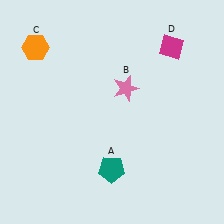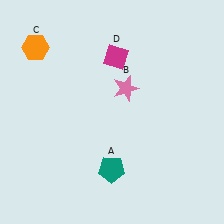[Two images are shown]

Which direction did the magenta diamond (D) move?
The magenta diamond (D) moved left.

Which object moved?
The magenta diamond (D) moved left.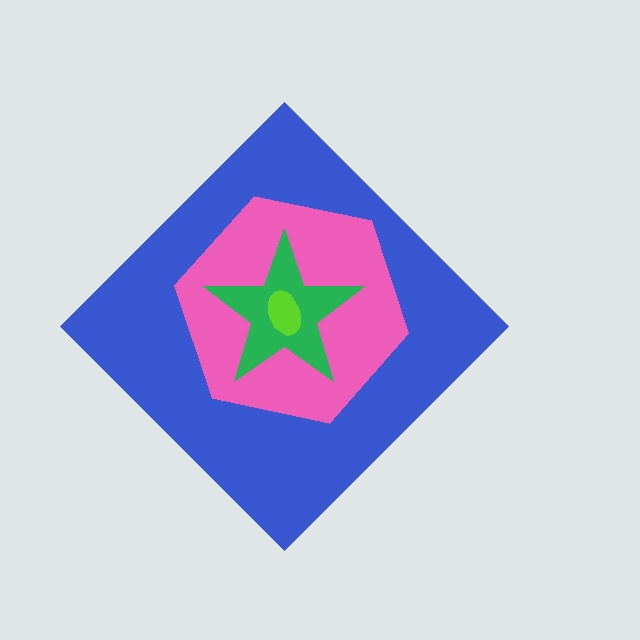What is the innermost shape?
The lime ellipse.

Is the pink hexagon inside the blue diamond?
Yes.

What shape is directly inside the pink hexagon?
The green star.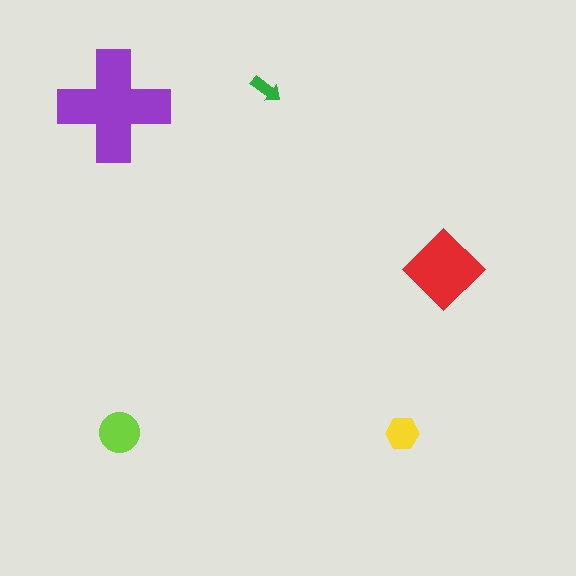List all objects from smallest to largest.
The green arrow, the yellow hexagon, the lime circle, the red diamond, the purple cross.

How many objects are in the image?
There are 5 objects in the image.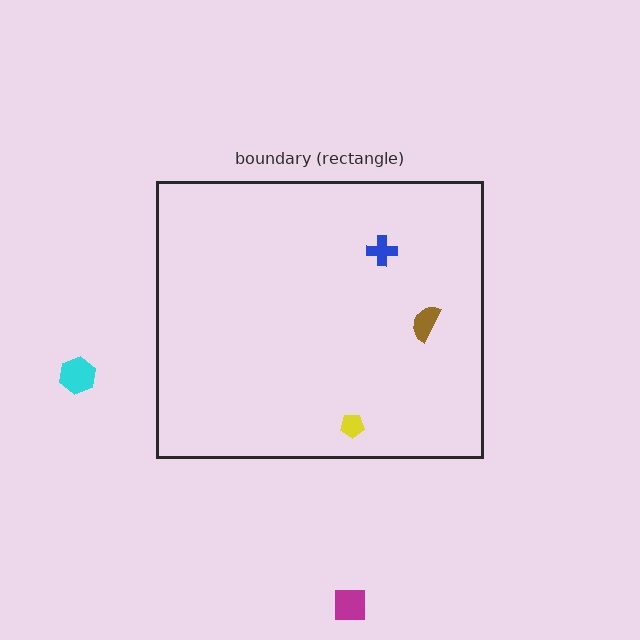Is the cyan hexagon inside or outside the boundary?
Outside.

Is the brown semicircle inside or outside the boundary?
Inside.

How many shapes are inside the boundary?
3 inside, 2 outside.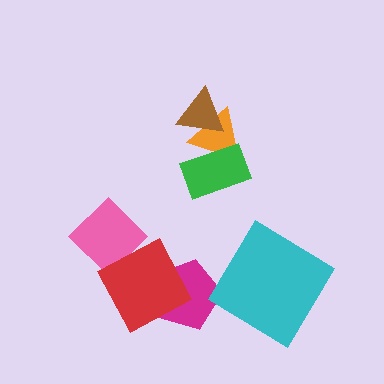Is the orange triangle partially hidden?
Yes, it is partially covered by another shape.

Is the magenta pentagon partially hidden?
Yes, it is partially covered by another shape.